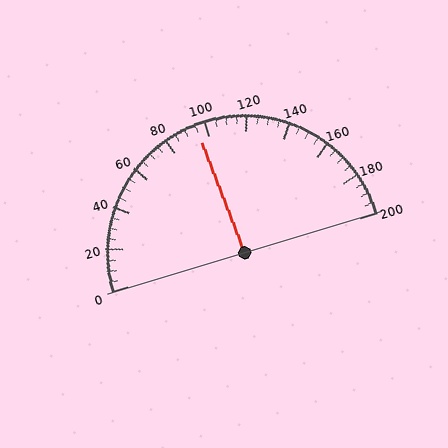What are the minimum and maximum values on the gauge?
The gauge ranges from 0 to 200.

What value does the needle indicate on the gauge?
The needle indicates approximately 95.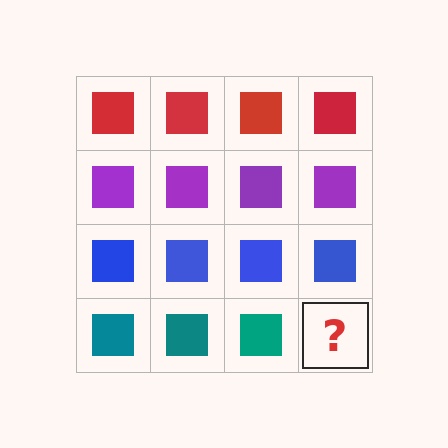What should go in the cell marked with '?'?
The missing cell should contain a teal square.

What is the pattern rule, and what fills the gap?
The rule is that each row has a consistent color. The gap should be filled with a teal square.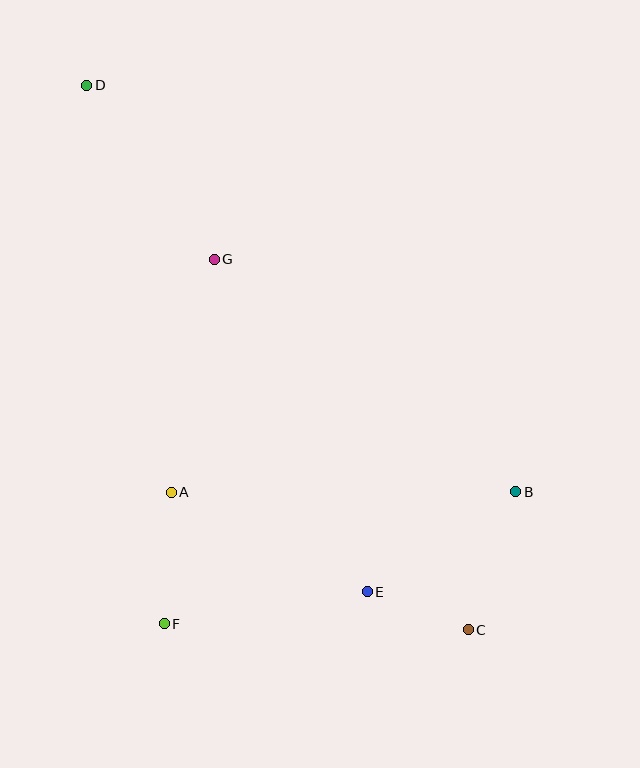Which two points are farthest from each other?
Points C and D are farthest from each other.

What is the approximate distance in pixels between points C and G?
The distance between C and G is approximately 449 pixels.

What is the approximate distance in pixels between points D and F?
The distance between D and F is approximately 544 pixels.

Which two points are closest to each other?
Points C and E are closest to each other.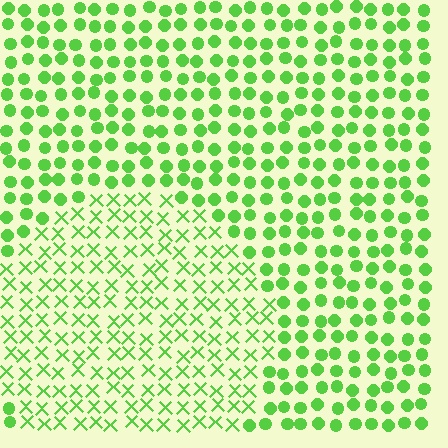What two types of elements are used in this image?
The image uses X marks inside the circle region and circles outside it.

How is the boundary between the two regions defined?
The boundary is defined by a change in element shape: X marks inside vs. circles outside. All elements share the same color and spacing.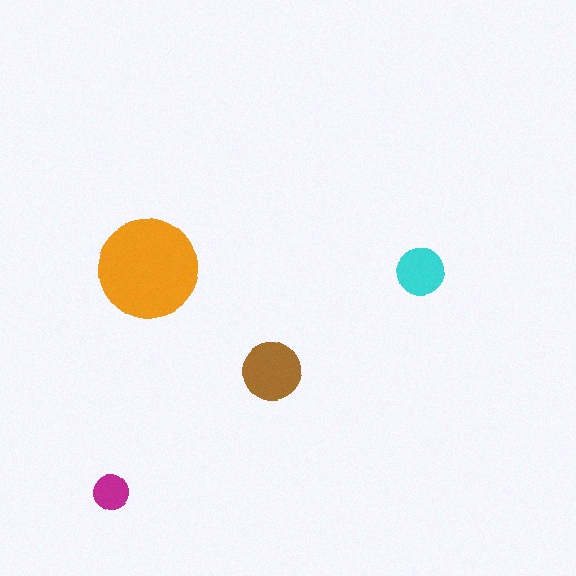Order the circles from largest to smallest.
the orange one, the brown one, the cyan one, the magenta one.